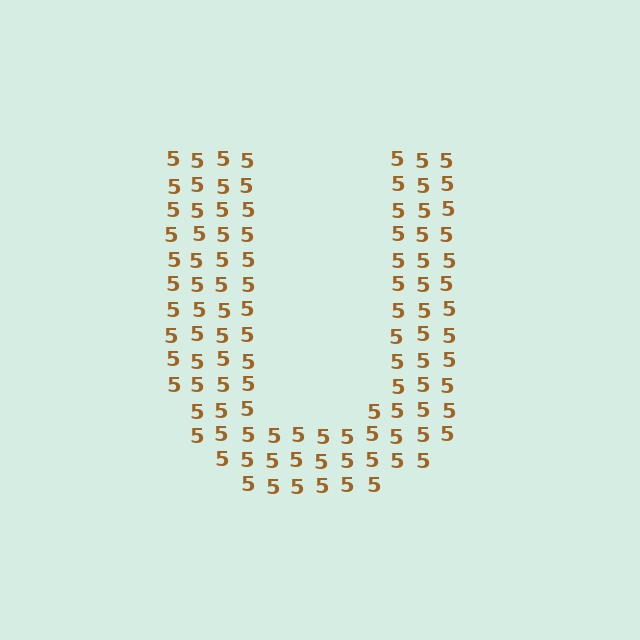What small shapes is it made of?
It is made of small digit 5's.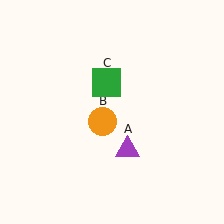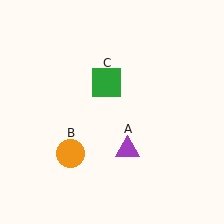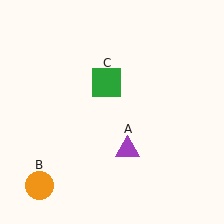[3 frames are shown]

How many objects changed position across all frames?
1 object changed position: orange circle (object B).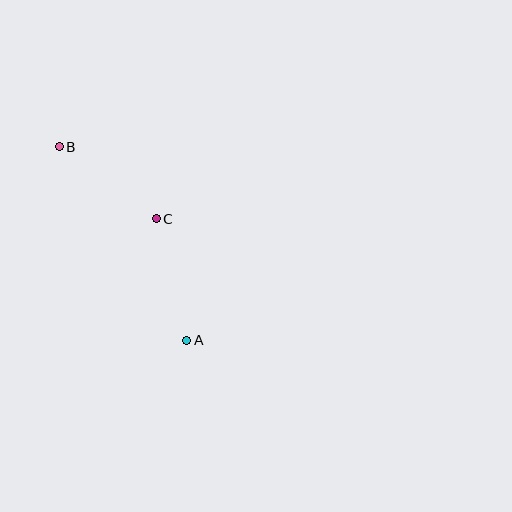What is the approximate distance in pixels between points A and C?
The distance between A and C is approximately 125 pixels.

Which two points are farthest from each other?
Points A and B are farthest from each other.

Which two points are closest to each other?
Points B and C are closest to each other.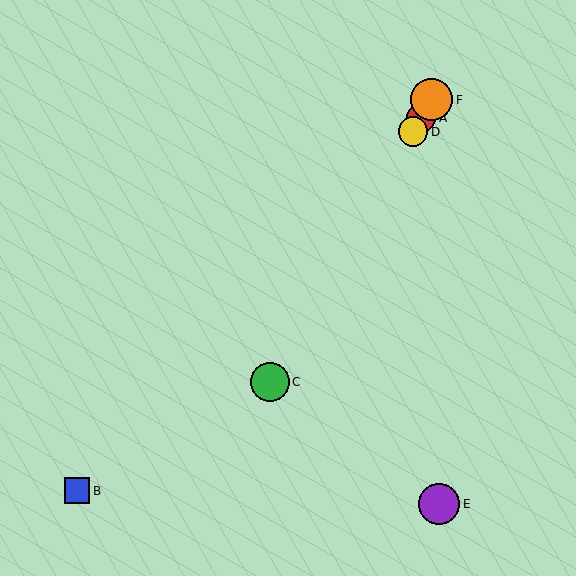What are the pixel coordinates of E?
Object E is at (439, 504).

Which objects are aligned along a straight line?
Objects A, C, D, F are aligned along a straight line.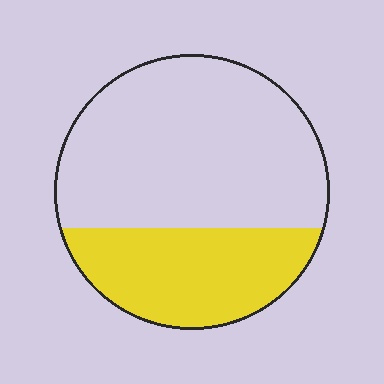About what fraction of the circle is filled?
About one third (1/3).